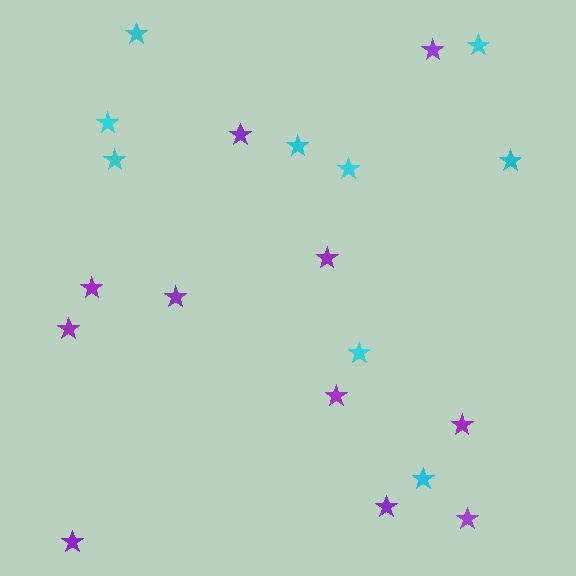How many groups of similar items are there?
There are 2 groups: one group of purple stars (11) and one group of cyan stars (9).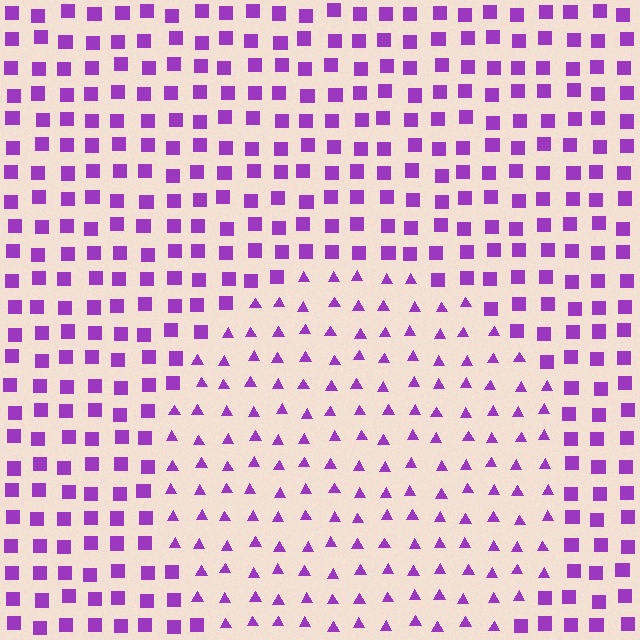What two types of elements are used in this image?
The image uses triangles inside the circle region and squares outside it.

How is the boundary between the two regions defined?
The boundary is defined by a change in element shape: triangles inside vs. squares outside. All elements share the same color and spacing.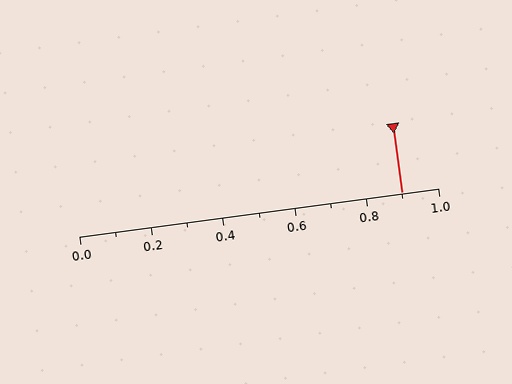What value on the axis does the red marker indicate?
The marker indicates approximately 0.9.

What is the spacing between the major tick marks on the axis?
The major ticks are spaced 0.2 apart.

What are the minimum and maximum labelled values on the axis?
The axis runs from 0.0 to 1.0.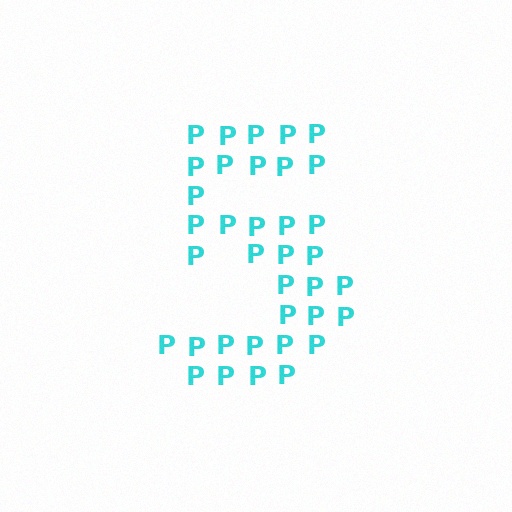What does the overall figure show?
The overall figure shows the digit 5.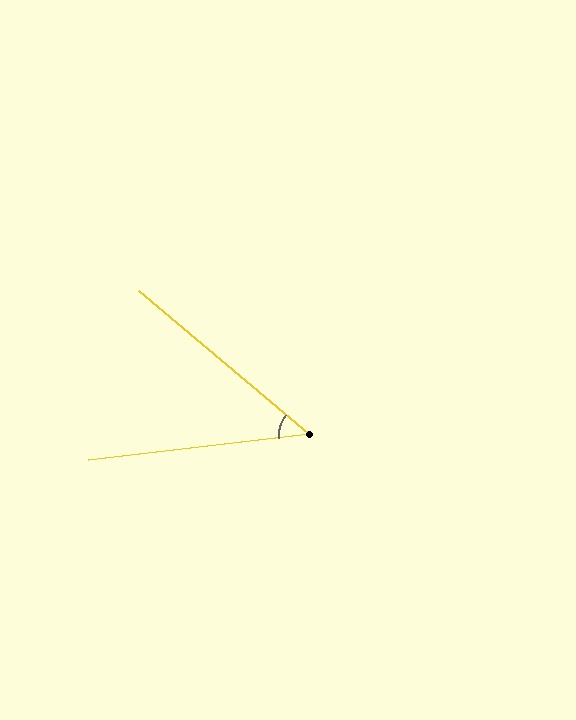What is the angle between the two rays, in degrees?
Approximately 47 degrees.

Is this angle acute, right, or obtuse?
It is acute.